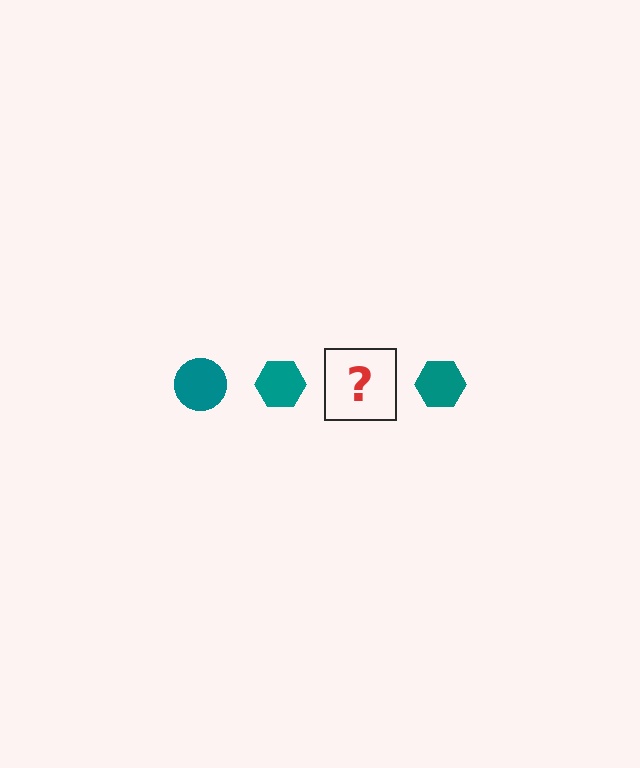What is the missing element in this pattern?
The missing element is a teal circle.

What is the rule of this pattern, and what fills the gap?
The rule is that the pattern cycles through circle, hexagon shapes in teal. The gap should be filled with a teal circle.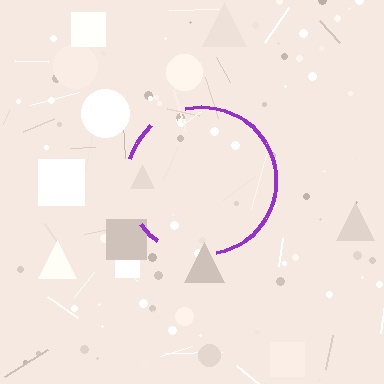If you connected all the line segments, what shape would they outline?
They would outline a circle.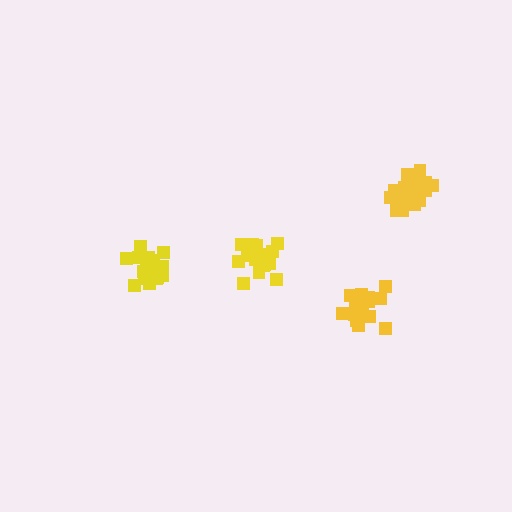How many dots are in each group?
Group 1: 20 dots, Group 2: 19 dots, Group 3: 20 dots, Group 4: 20 dots (79 total).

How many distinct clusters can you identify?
There are 4 distinct clusters.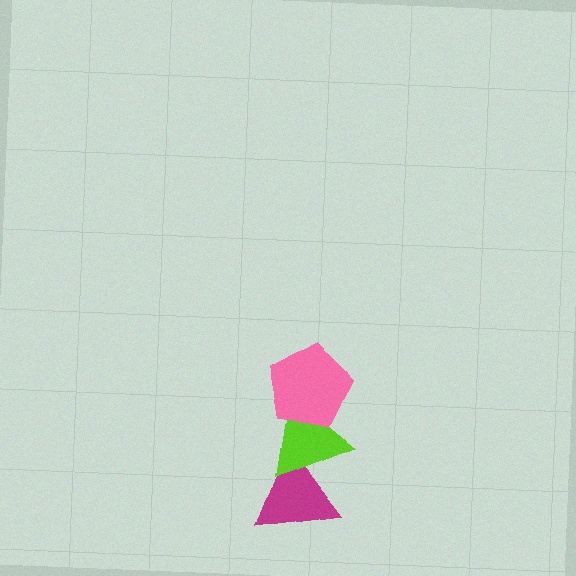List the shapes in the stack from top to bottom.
From top to bottom: the pink pentagon, the lime triangle, the magenta triangle.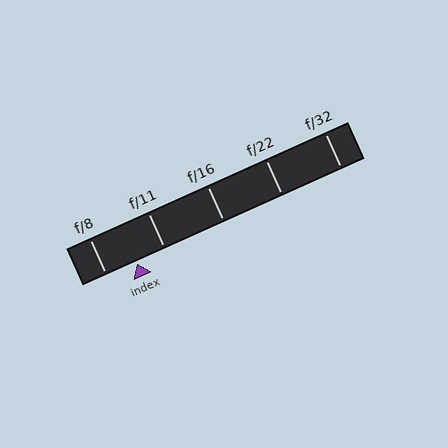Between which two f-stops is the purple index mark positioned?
The index mark is between f/8 and f/11.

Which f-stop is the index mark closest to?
The index mark is closest to f/11.